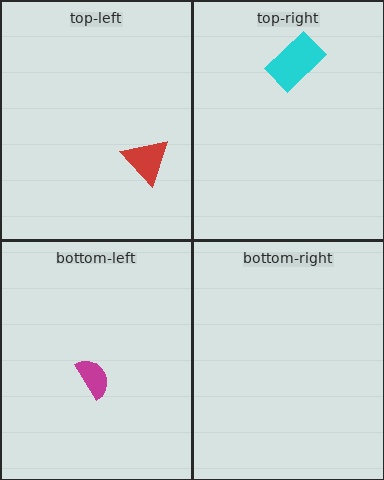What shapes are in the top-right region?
The cyan rectangle.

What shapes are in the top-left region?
The red triangle.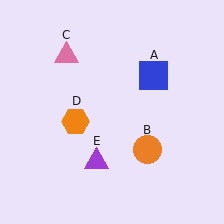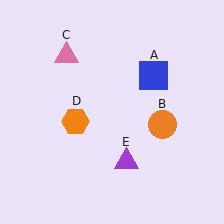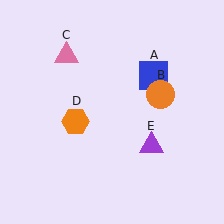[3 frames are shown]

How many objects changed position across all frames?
2 objects changed position: orange circle (object B), purple triangle (object E).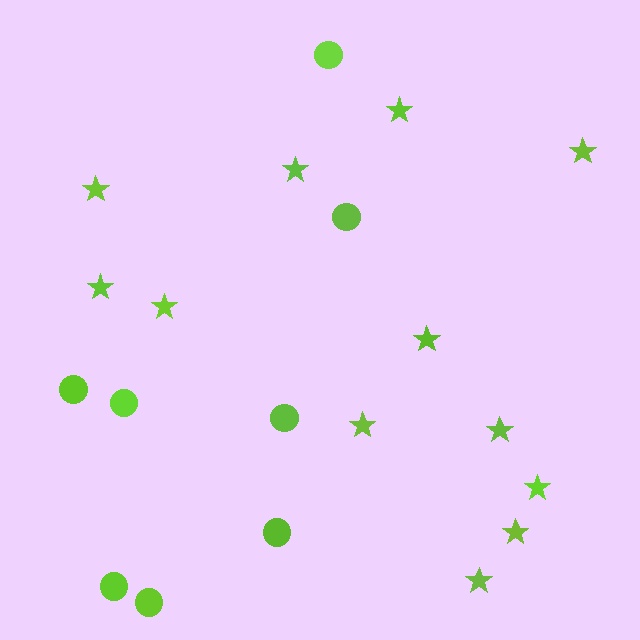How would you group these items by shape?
There are 2 groups: one group of stars (12) and one group of circles (8).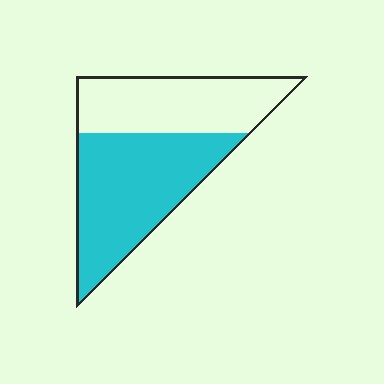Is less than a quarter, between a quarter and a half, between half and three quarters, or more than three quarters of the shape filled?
Between half and three quarters.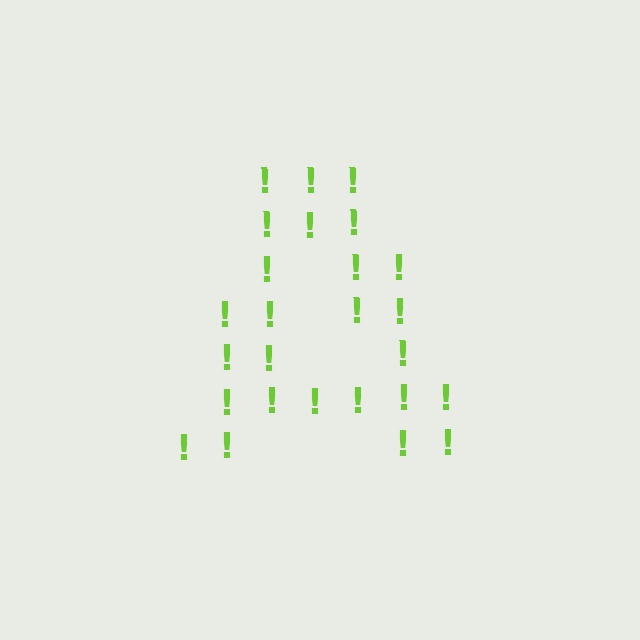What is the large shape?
The large shape is the letter A.